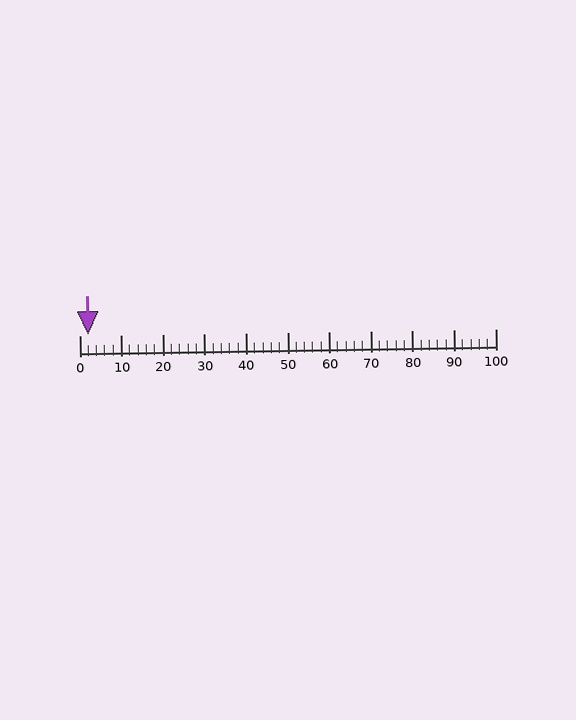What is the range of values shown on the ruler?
The ruler shows values from 0 to 100.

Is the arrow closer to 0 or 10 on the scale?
The arrow is closer to 0.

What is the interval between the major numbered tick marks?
The major tick marks are spaced 10 units apart.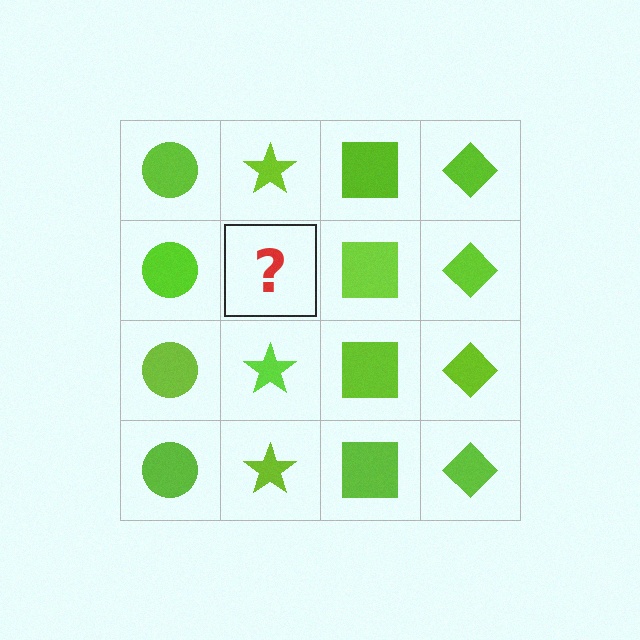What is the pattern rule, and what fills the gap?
The rule is that each column has a consistent shape. The gap should be filled with a lime star.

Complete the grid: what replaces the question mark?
The question mark should be replaced with a lime star.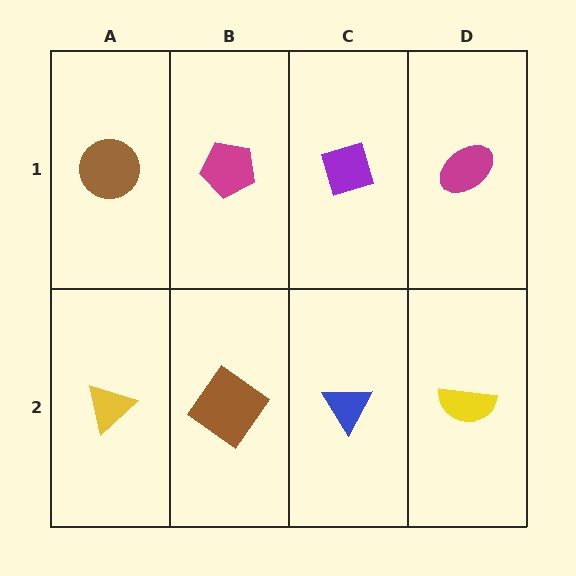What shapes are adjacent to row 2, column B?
A magenta pentagon (row 1, column B), a yellow triangle (row 2, column A), a blue triangle (row 2, column C).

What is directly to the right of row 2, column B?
A blue triangle.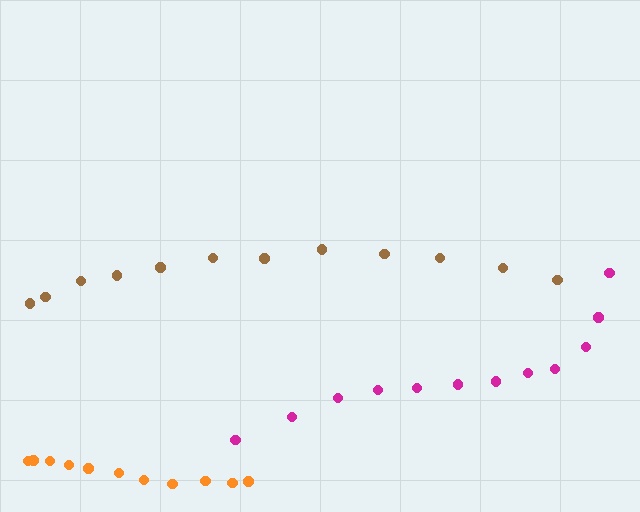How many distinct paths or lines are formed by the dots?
There are 3 distinct paths.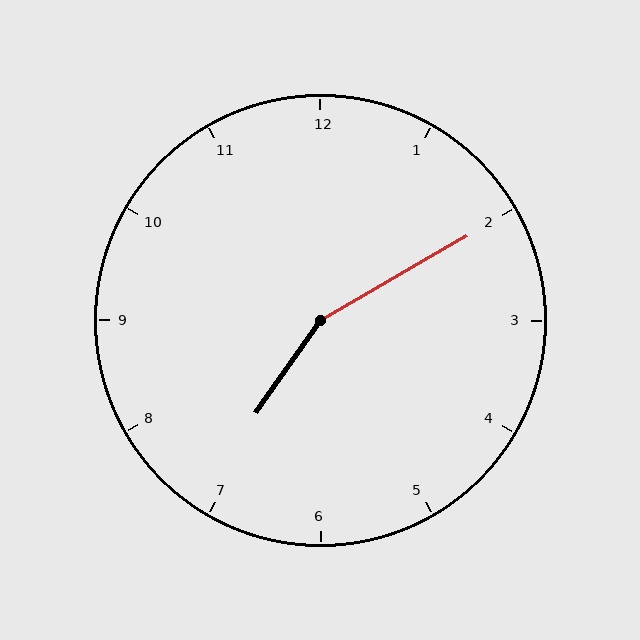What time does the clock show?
7:10.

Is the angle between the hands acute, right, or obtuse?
It is obtuse.